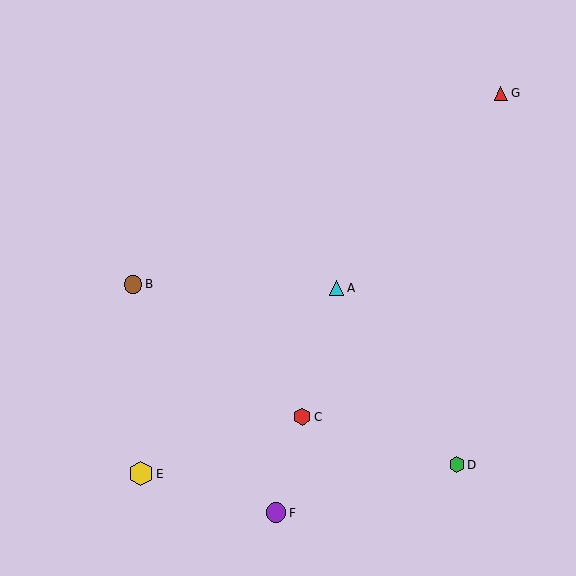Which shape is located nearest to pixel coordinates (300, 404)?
The red hexagon (labeled C) at (302, 417) is nearest to that location.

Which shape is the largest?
The yellow hexagon (labeled E) is the largest.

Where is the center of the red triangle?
The center of the red triangle is at (501, 93).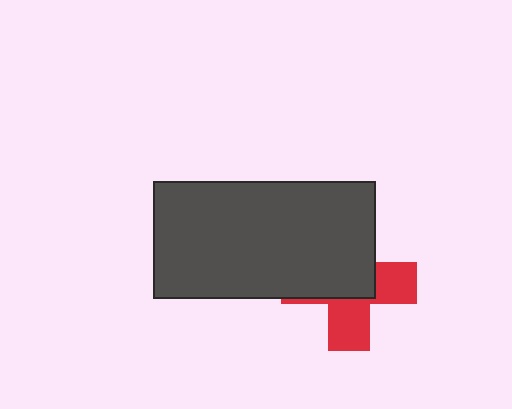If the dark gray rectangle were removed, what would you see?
You would see the complete red cross.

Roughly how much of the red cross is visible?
A small part of it is visible (roughly 43%).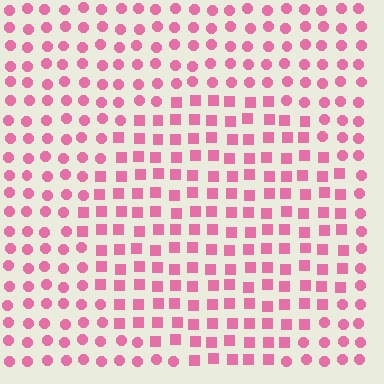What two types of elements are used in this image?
The image uses squares inside the circle region and circles outside it.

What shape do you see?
I see a circle.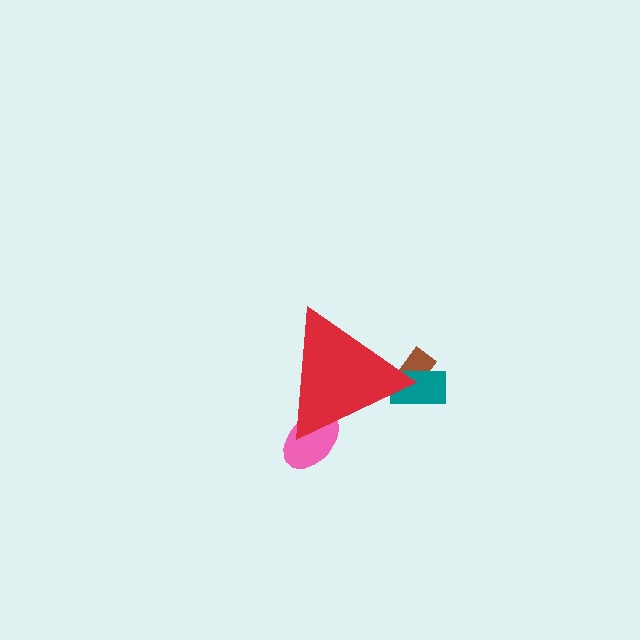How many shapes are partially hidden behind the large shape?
3 shapes are partially hidden.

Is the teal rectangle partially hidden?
Yes, the teal rectangle is partially hidden behind the red triangle.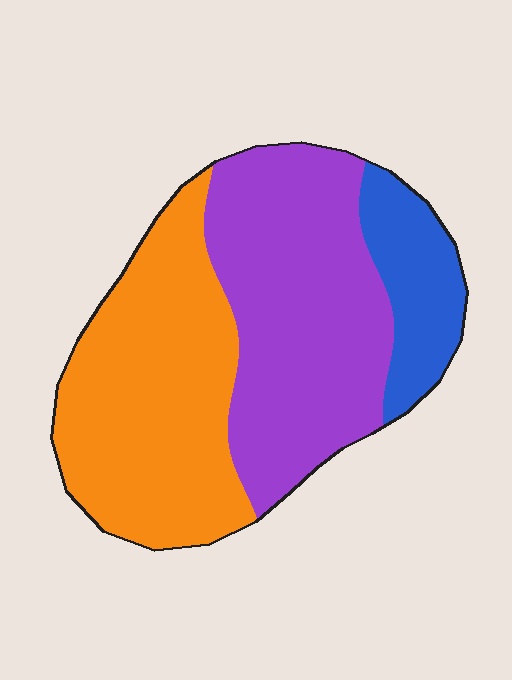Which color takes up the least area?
Blue, at roughly 15%.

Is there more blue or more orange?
Orange.